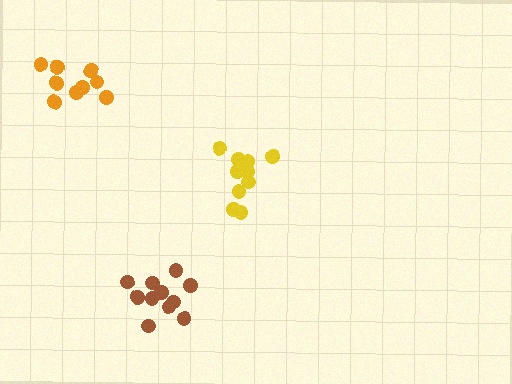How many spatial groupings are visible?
There are 3 spatial groupings.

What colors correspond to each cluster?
The clusters are colored: orange, brown, yellow.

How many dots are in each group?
Group 1: 9 dots, Group 2: 11 dots, Group 3: 11 dots (31 total).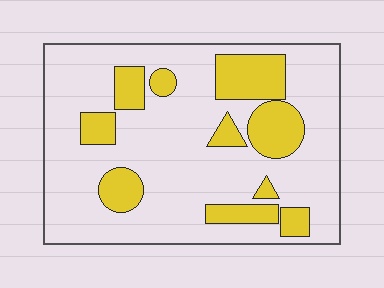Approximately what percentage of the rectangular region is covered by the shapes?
Approximately 25%.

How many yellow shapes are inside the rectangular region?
10.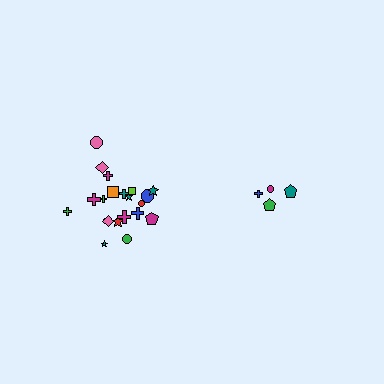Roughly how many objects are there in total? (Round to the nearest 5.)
Roughly 25 objects in total.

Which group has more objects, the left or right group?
The left group.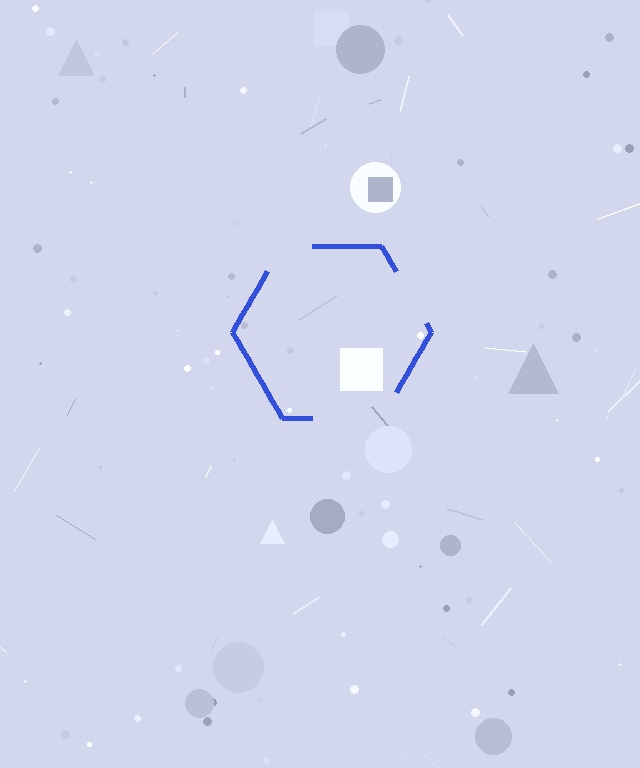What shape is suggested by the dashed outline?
The dashed outline suggests a hexagon.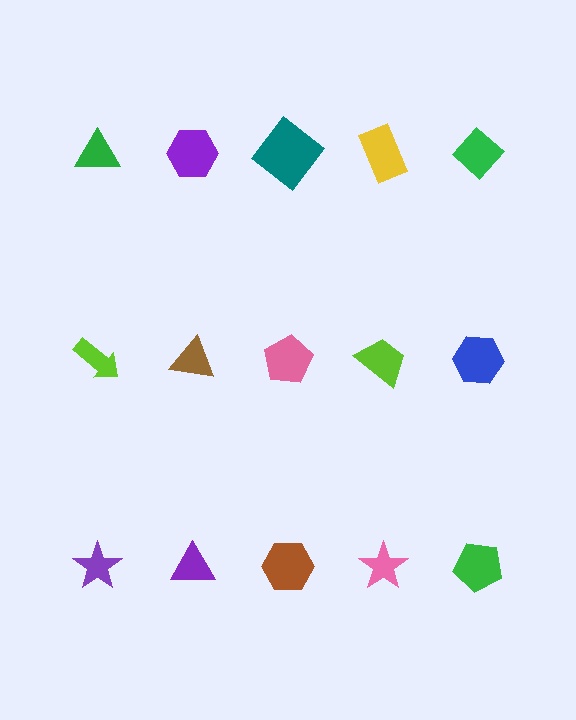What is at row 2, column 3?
A pink pentagon.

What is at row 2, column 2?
A brown triangle.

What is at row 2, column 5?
A blue hexagon.